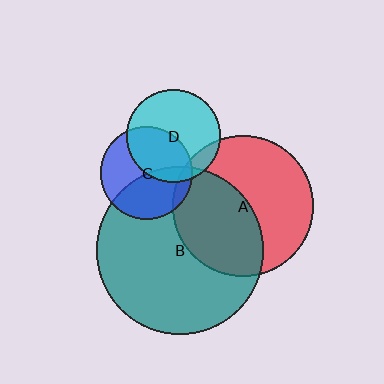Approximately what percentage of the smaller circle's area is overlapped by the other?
Approximately 45%.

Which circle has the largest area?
Circle B (teal).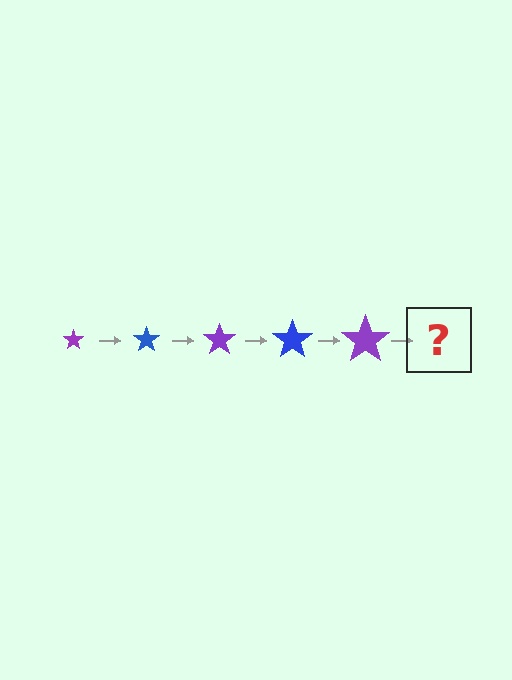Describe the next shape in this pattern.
It should be a blue star, larger than the previous one.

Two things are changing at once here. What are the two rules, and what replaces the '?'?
The two rules are that the star grows larger each step and the color cycles through purple and blue. The '?' should be a blue star, larger than the previous one.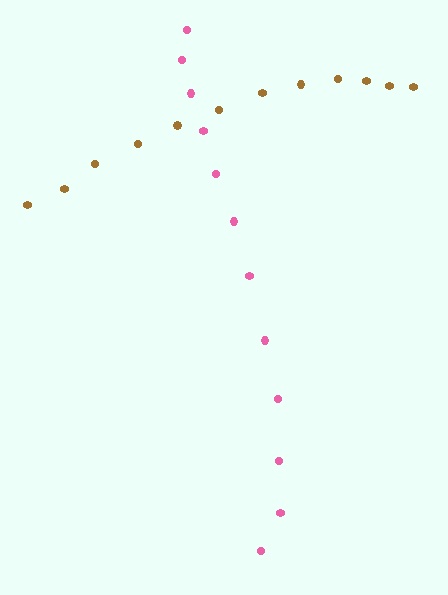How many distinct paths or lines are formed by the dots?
There are 2 distinct paths.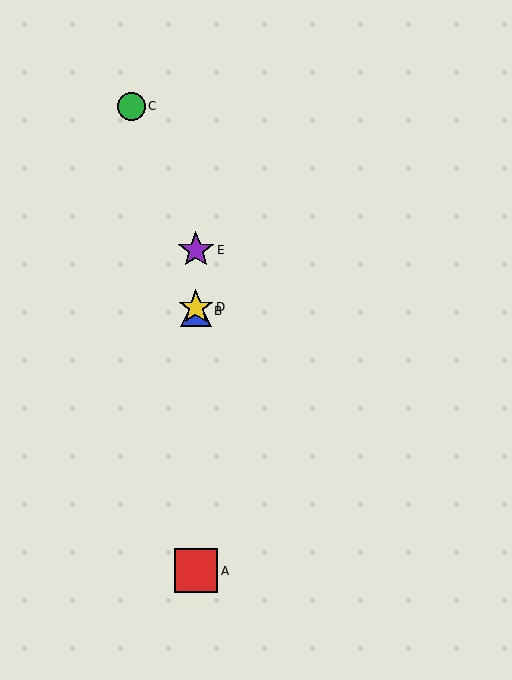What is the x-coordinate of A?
Object A is at x≈196.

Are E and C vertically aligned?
No, E is at x≈196 and C is at x≈131.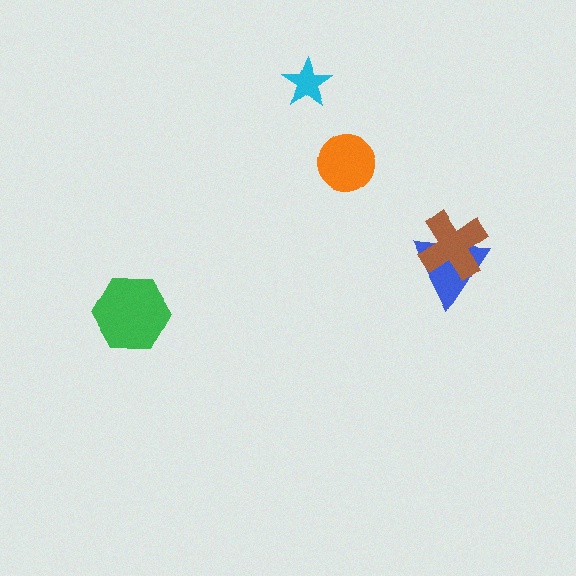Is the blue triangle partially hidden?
Yes, it is partially covered by another shape.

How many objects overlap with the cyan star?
0 objects overlap with the cyan star.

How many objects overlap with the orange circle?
0 objects overlap with the orange circle.